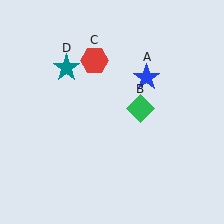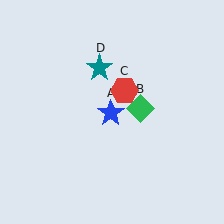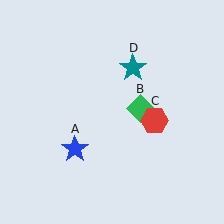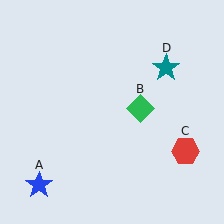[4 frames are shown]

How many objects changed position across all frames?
3 objects changed position: blue star (object A), red hexagon (object C), teal star (object D).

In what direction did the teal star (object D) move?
The teal star (object D) moved right.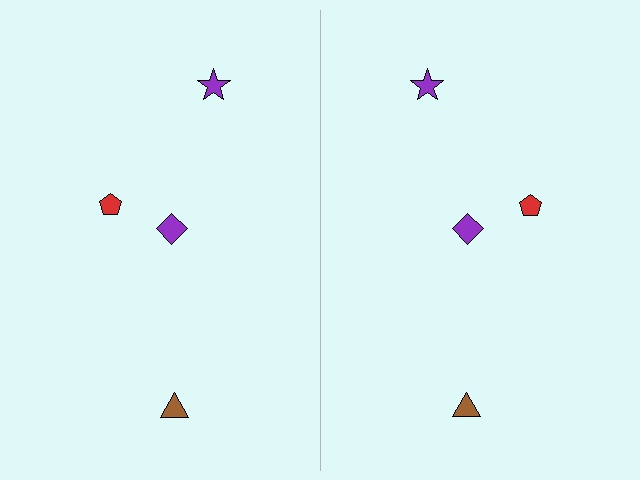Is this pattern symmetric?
Yes, this pattern has bilateral (reflection) symmetry.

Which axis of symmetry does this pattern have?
The pattern has a vertical axis of symmetry running through the center of the image.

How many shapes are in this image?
There are 8 shapes in this image.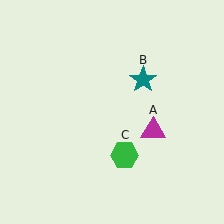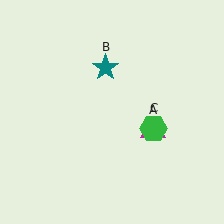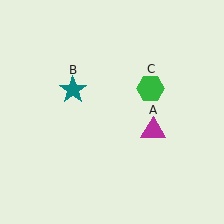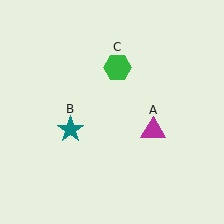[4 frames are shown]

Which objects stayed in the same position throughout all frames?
Magenta triangle (object A) remained stationary.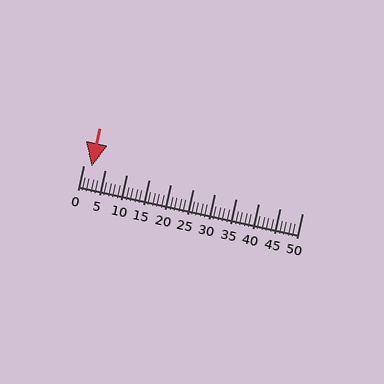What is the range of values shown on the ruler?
The ruler shows values from 0 to 50.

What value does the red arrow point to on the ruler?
The red arrow points to approximately 2.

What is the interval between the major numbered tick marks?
The major tick marks are spaced 5 units apart.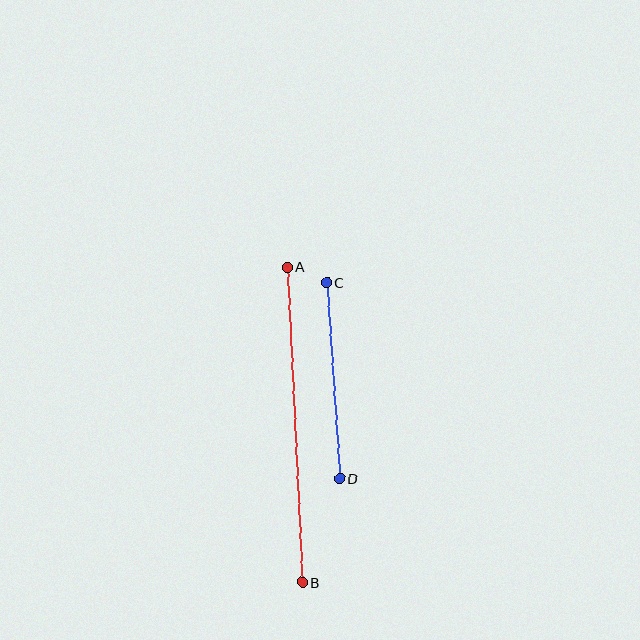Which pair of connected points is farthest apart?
Points A and B are farthest apart.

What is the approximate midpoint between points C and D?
The midpoint is at approximately (333, 380) pixels.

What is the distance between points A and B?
The distance is approximately 315 pixels.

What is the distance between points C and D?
The distance is approximately 196 pixels.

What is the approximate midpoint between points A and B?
The midpoint is at approximately (295, 425) pixels.